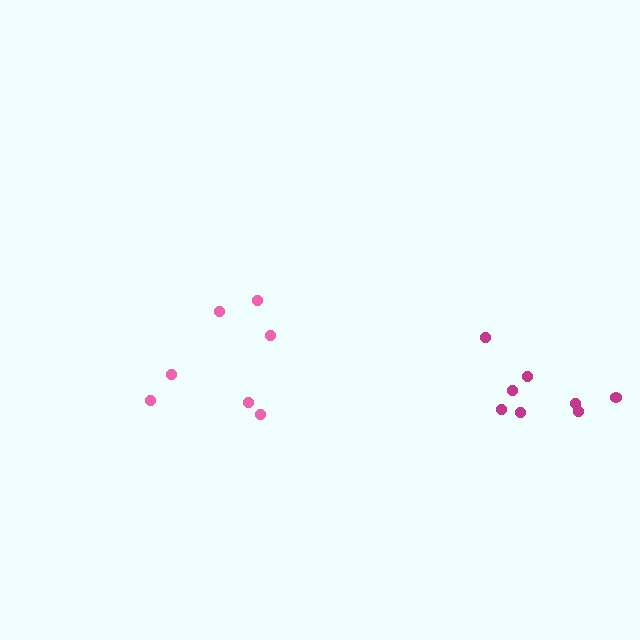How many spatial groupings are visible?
There are 2 spatial groupings.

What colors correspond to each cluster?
The clusters are colored: magenta, pink.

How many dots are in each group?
Group 1: 8 dots, Group 2: 7 dots (15 total).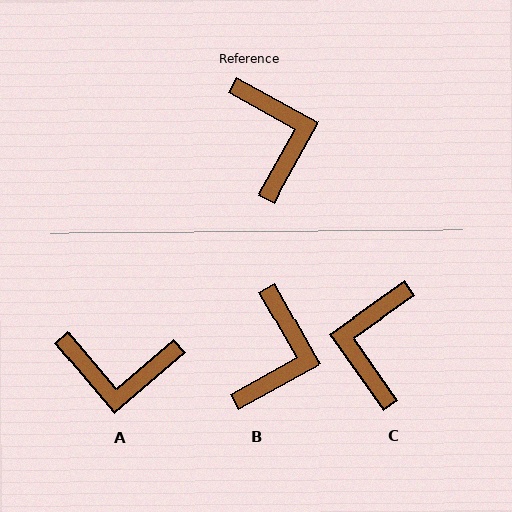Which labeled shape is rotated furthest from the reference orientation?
C, about 154 degrees away.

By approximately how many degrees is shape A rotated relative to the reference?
Approximately 111 degrees clockwise.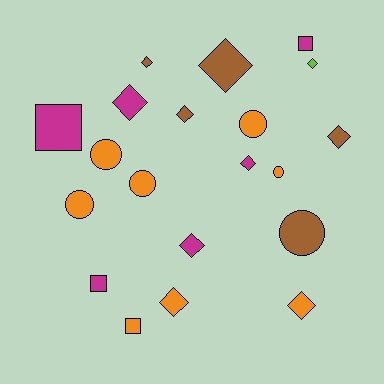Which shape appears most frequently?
Diamond, with 10 objects.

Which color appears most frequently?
Orange, with 8 objects.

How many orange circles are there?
There are 5 orange circles.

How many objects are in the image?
There are 20 objects.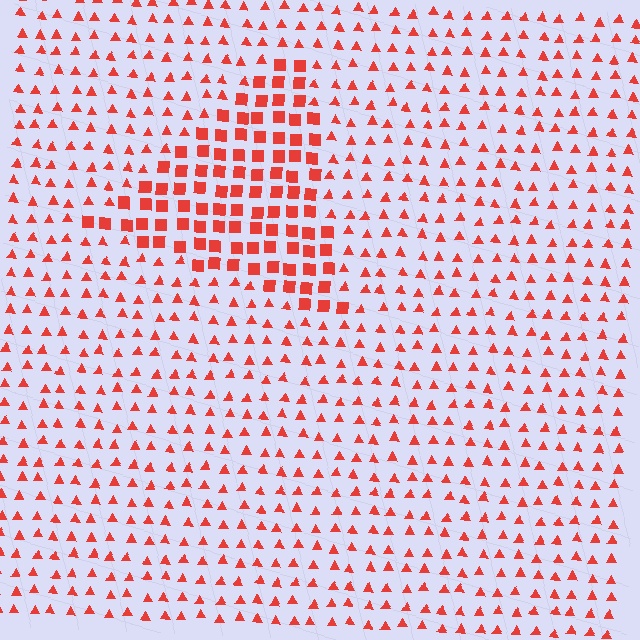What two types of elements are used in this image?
The image uses squares inside the triangle region and triangles outside it.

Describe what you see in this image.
The image is filled with small red elements arranged in a uniform grid. A triangle-shaped region contains squares, while the surrounding area contains triangles. The boundary is defined purely by the change in element shape.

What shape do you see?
I see a triangle.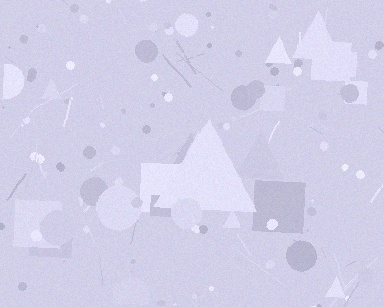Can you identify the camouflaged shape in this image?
The camouflaged shape is a triangle.